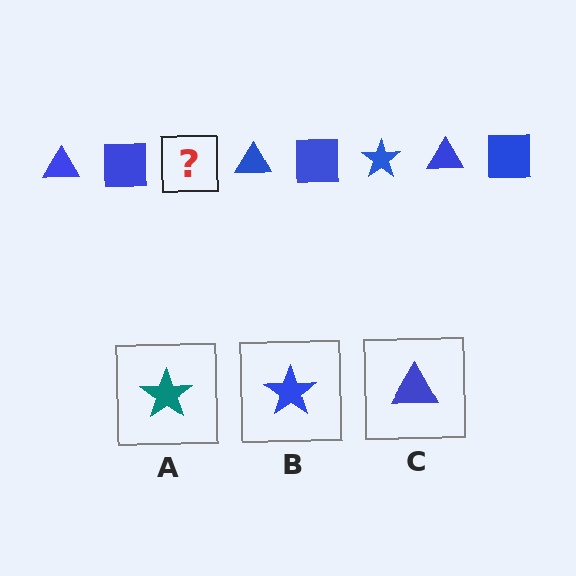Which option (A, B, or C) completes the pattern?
B.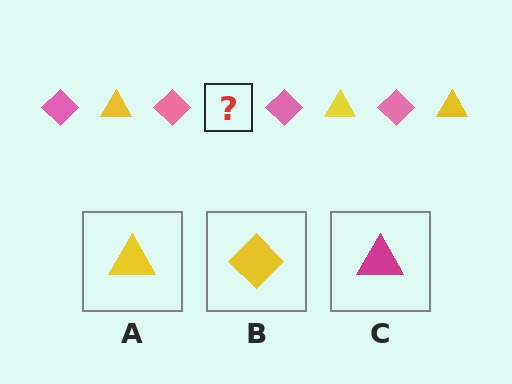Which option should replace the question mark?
Option A.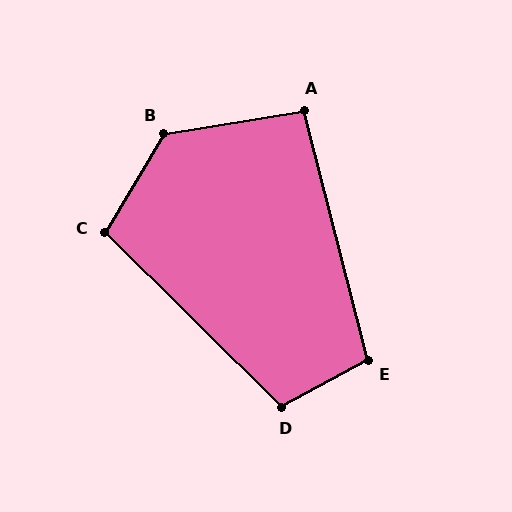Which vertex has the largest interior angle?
B, at approximately 130 degrees.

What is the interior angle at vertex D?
Approximately 107 degrees (obtuse).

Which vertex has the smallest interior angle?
A, at approximately 95 degrees.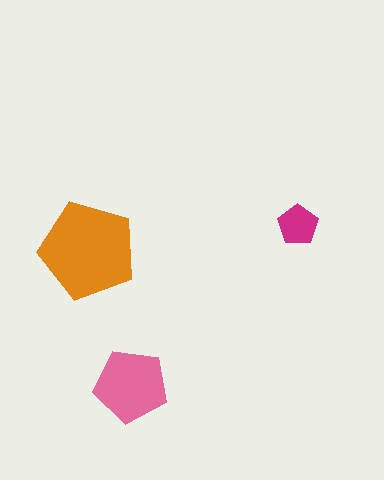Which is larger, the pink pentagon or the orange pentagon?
The orange one.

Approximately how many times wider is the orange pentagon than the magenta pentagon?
About 2.5 times wider.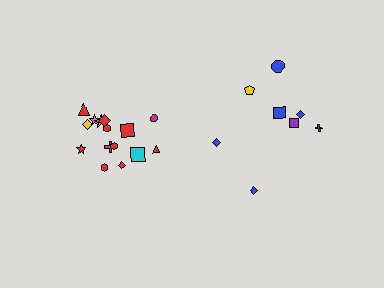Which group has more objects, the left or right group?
The left group.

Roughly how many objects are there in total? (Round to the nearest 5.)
Roughly 25 objects in total.